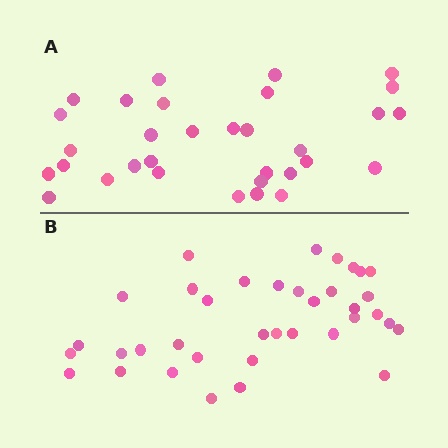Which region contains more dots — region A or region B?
Region B (the bottom region) has more dots.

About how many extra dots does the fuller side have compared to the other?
Region B has about 5 more dots than region A.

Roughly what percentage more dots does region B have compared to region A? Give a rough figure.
About 15% more.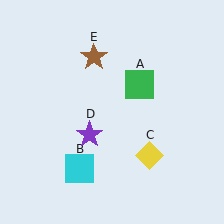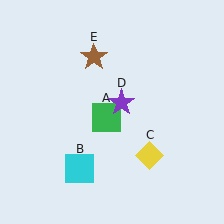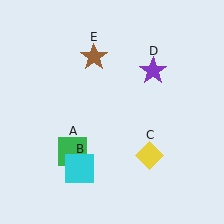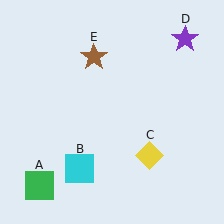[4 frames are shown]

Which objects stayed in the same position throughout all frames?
Cyan square (object B) and yellow diamond (object C) and brown star (object E) remained stationary.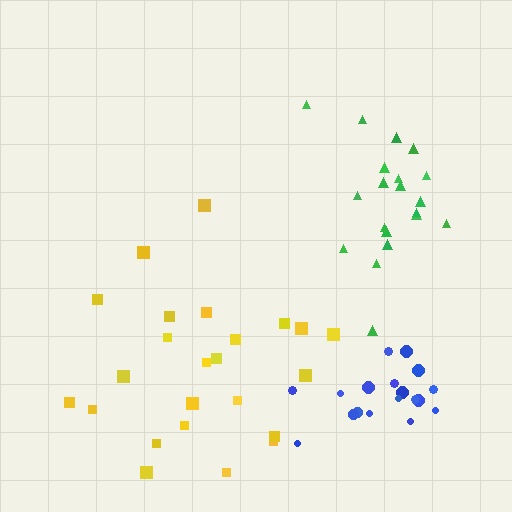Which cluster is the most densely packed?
Blue.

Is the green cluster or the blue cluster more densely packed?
Blue.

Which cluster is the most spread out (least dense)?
Green.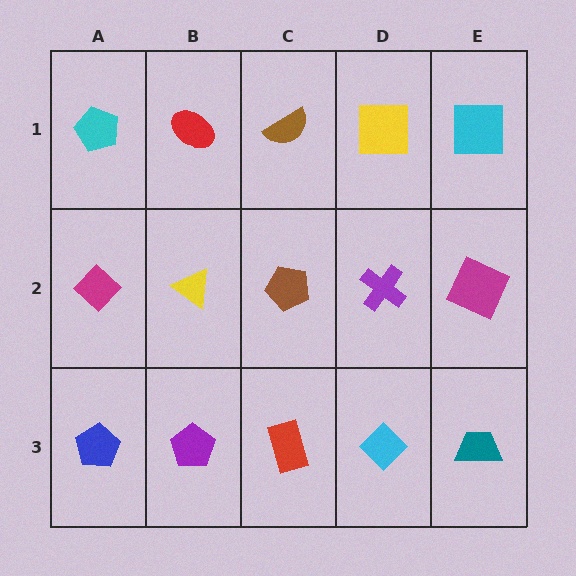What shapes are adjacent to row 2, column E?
A cyan square (row 1, column E), a teal trapezoid (row 3, column E), a purple cross (row 2, column D).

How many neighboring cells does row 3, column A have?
2.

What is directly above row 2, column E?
A cyan square.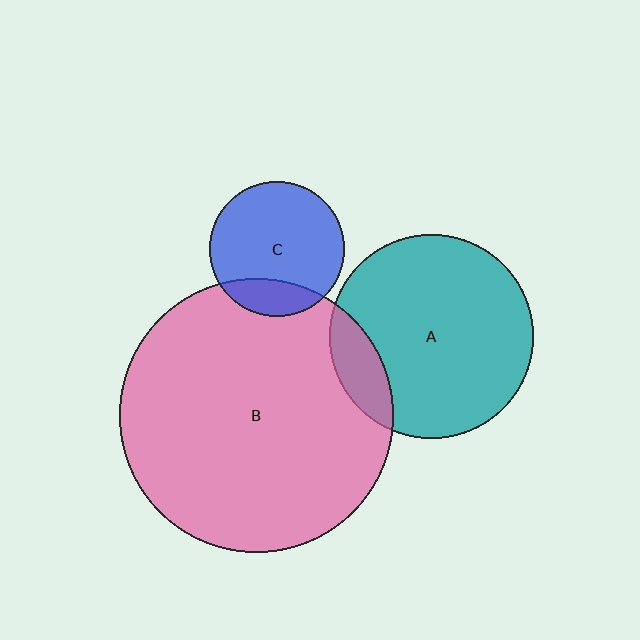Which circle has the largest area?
Circle B (pink).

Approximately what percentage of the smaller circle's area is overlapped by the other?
Approximately 15%.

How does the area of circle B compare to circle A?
Approximately 1.8 times.